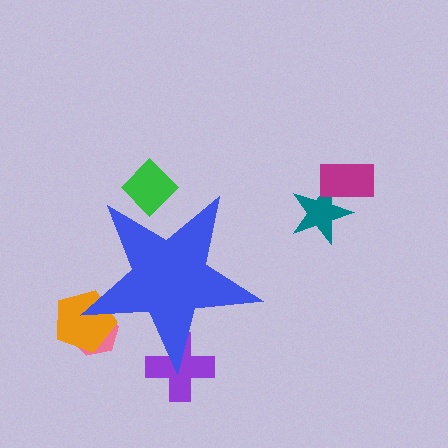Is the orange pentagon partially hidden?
Yes, the orange pentagon is partially hidden behind the blue star.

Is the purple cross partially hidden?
Yes, the purple cross is partially hidden behind the blue star.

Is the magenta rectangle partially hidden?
No, the magenta rectangle is fully visible.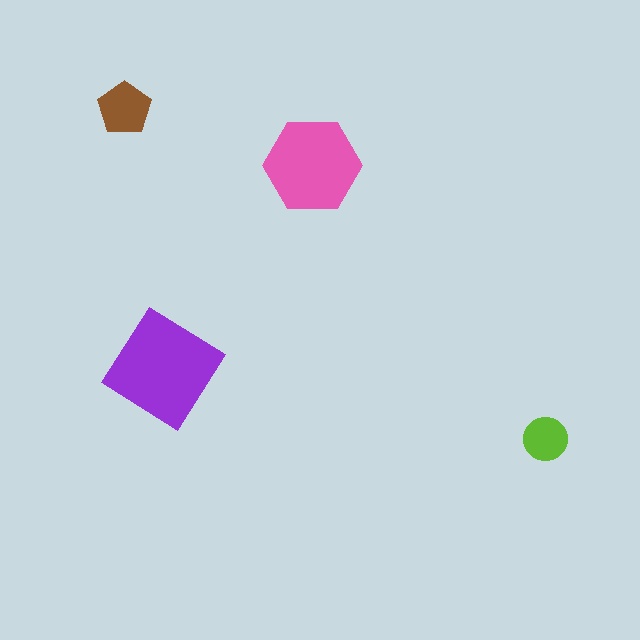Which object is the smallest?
The lime circle.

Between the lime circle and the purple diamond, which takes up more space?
The purple diamond.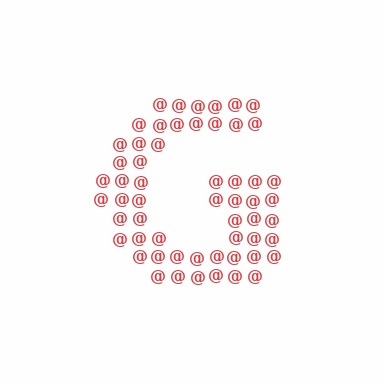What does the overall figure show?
The overall figure shows the letter G.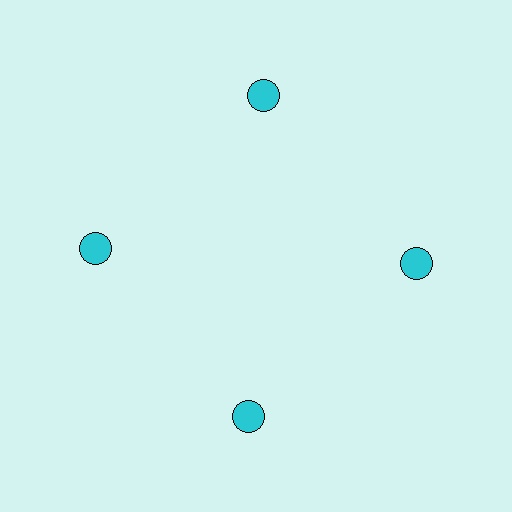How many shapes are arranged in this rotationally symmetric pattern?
There are 4 shapes, arranged in 4 groups of 1.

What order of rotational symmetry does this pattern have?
This pattern has 4-fold rotational symmetry.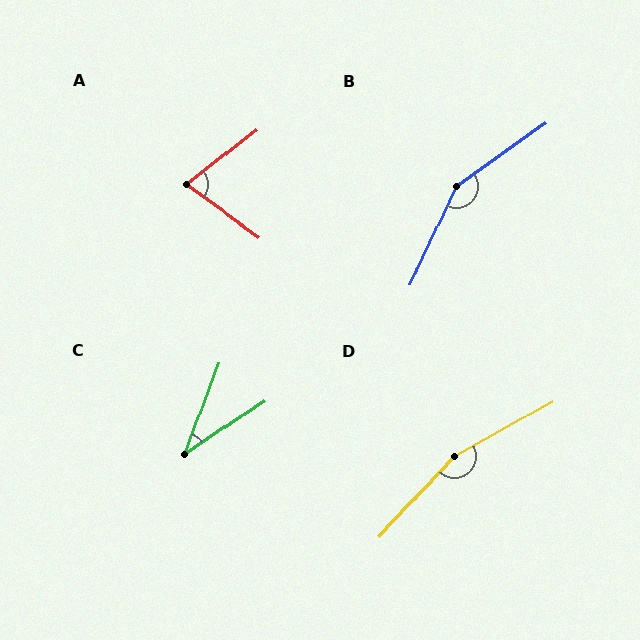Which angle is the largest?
D, at approximately 162 degrees.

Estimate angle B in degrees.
Approximately 150 degrees.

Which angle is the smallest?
C, at approximately 35 degrees.